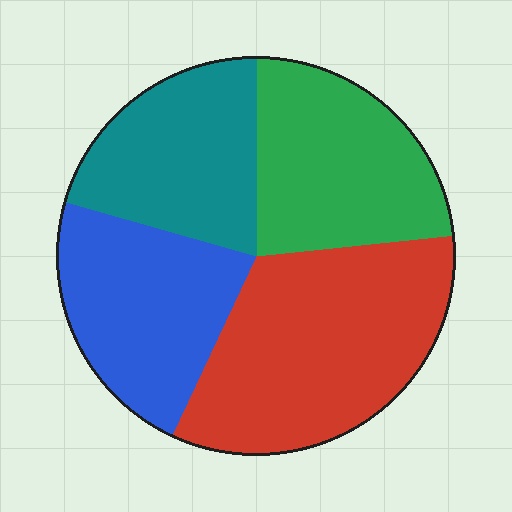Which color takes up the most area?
Red, at roughly 35%.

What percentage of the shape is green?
Green covers 23% of the shape.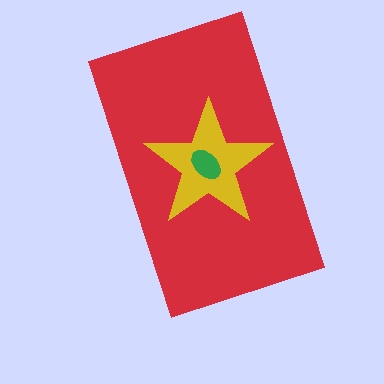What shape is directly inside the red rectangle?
The yellow star.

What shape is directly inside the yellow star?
The green ellipse.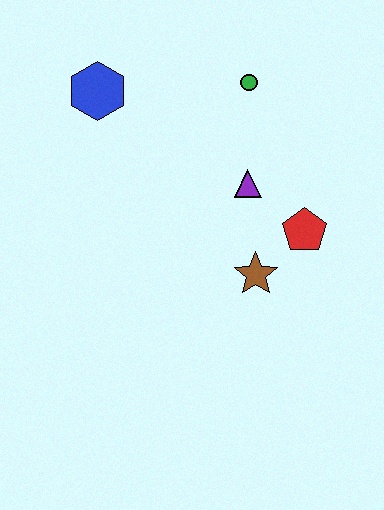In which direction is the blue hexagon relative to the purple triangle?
The blue hexagon is to the left of the purple triangle.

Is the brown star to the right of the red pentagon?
No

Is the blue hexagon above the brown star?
Yes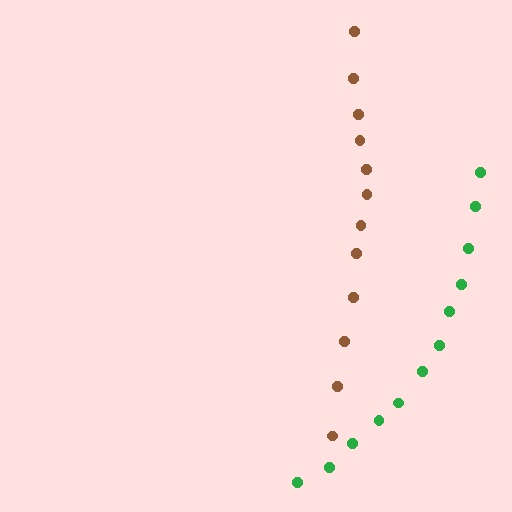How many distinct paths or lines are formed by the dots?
There are 2 distinct paths.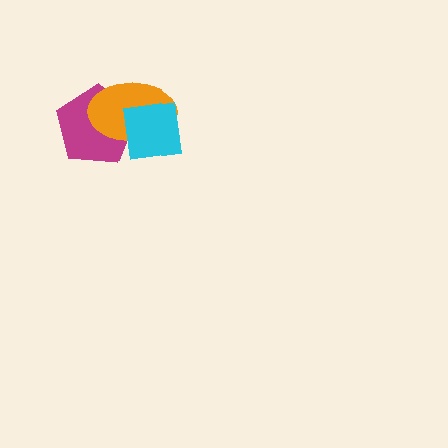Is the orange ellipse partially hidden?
Yes, it is partially covered by another shape.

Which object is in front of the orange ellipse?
The cyan square is in front of the orange ellipse.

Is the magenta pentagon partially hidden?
Yes, it is partially covered by another shape.